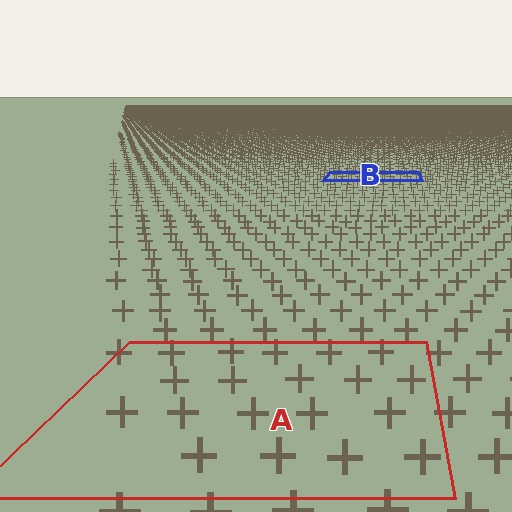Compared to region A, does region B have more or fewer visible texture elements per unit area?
Region B has more texture elements per unit area — they are packed more densely because it is farther away.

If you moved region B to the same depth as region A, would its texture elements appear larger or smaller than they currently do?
They would appear larger. At a closer depth, the same texture elements are projected at a bigger on-screen size.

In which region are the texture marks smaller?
The texture marks are smaller in region B, because it is farther away.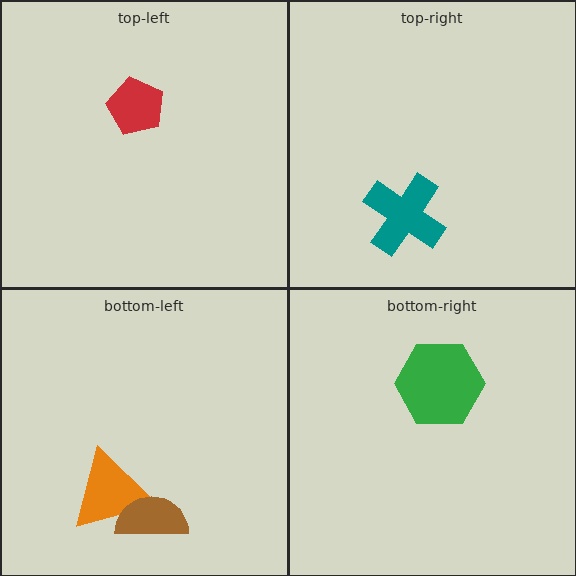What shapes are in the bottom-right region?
The green hexagon.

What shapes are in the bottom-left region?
The orange triangle, the brown semicircle.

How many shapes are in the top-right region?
1.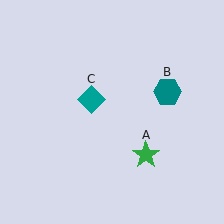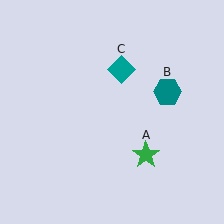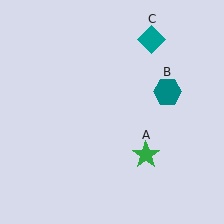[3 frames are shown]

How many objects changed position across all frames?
1 object changed position: teal diamond (object C).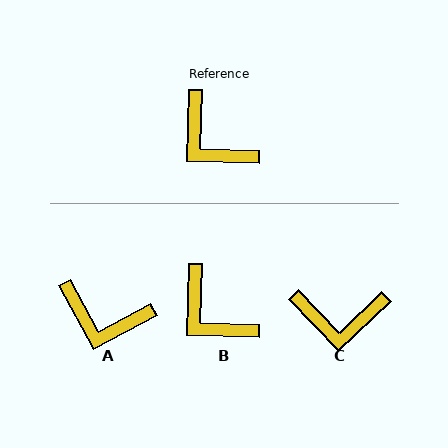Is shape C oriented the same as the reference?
No, it is off by about 45 degrees.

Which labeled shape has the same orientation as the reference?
B.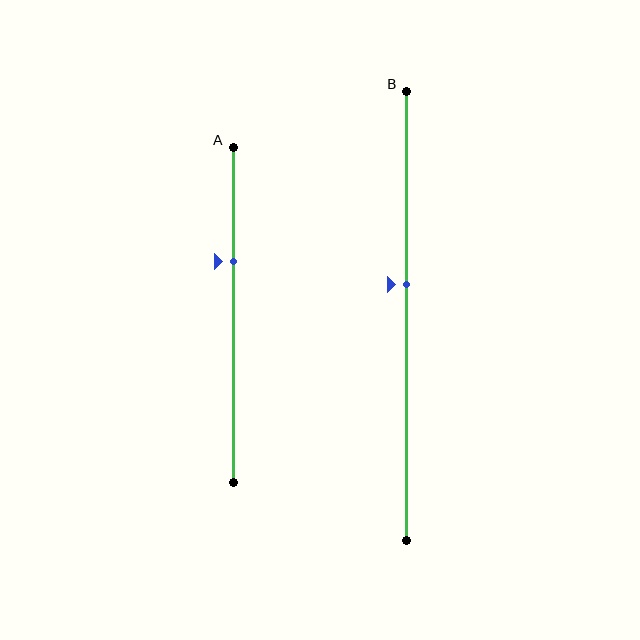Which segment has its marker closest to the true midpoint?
Segment B has its marker closest to the true midpoint.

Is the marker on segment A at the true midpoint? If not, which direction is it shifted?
No, the marker on segment A is shifted upward by about 16% of the segment length.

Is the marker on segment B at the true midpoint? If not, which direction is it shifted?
No, the marker on segment B is shifted upward by about 7% of the segment length.